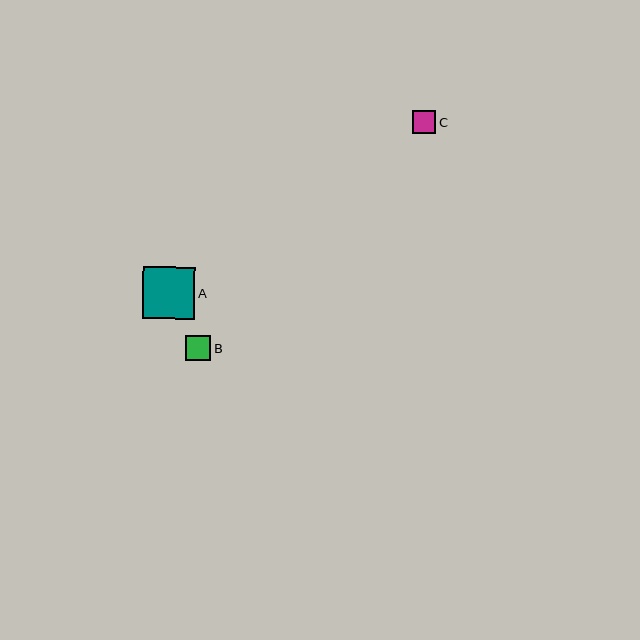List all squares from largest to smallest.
From largest to smallest: A, B, C.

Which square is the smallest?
Square C is the smallest with a size of approximately 23 pixels.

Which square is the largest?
Square A is the largest with a size of approximately 52 pixels.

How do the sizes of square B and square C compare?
Square B and square C are approximately the same size.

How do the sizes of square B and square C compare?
Square B and square C are approximately the same size.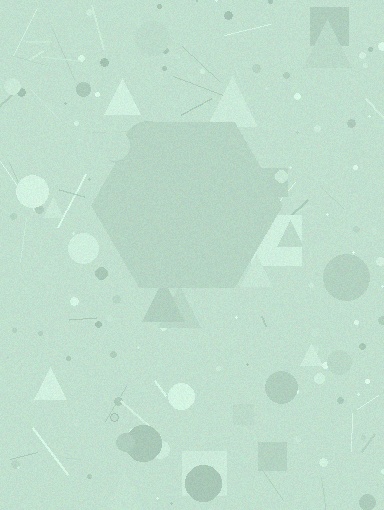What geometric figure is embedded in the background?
A hexagon is embedded in the background.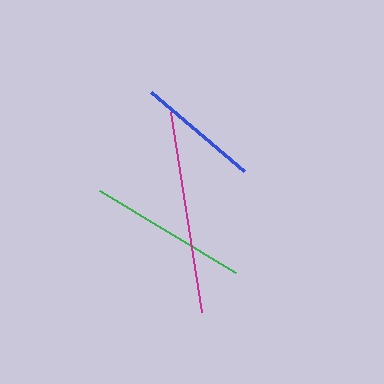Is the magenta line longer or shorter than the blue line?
The magenta line is longer than the blue line.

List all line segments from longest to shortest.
From longest to shortest: magenta, green, blue.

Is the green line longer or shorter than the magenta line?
The magenta line is longer than the green line.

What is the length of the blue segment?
The blue segment is approximately 122 pixels long.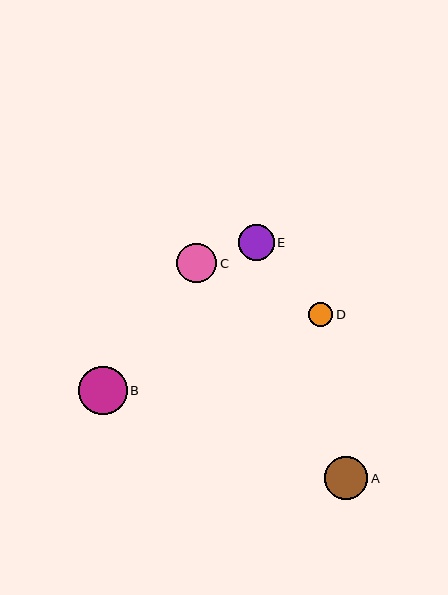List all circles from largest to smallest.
From largest to smallest: B, A, C, E, D.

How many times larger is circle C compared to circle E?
Circle C is approximately 1.1 times the size of circle E.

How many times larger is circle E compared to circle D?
Circle E is approximately 1.5 times the size of circle D.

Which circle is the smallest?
Circle D is the smallest with a size of approximately 24 pixels.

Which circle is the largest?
Circle B is the largest with a size of approximately 48 pixels.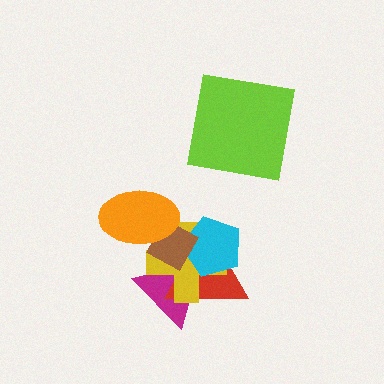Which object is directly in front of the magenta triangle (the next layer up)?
The red triangle is directly in front of the magenta triangle.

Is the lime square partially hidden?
No, no other shape covers it.